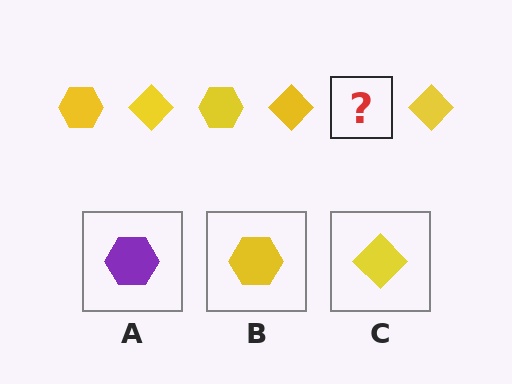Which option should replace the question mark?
Option B.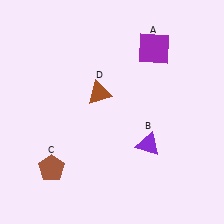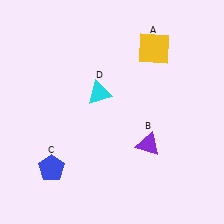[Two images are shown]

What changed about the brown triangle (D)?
In Image 1, D is brown. In Image 2, it changed to cyan.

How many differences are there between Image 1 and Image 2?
There are 3 differences between the two images.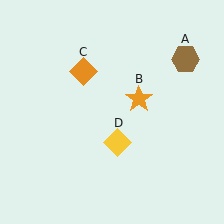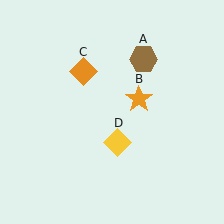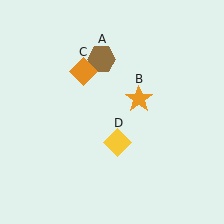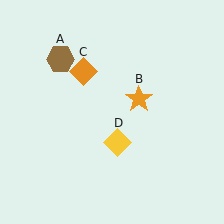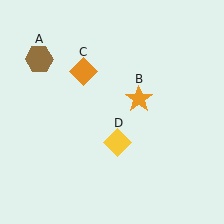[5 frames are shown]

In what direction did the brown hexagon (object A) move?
The brown hexagon (object A) moved left.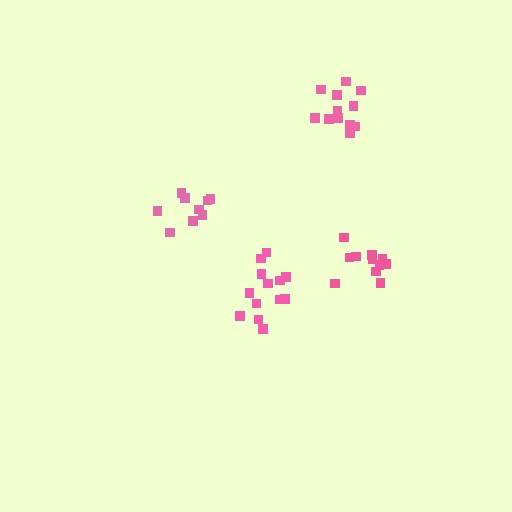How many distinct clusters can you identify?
There are 4 distinct clusters.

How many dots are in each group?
Group 1: 9 dots, Group 2: 12 dots, Group 3: 13 dots, Group 4: 11 dots (45 total).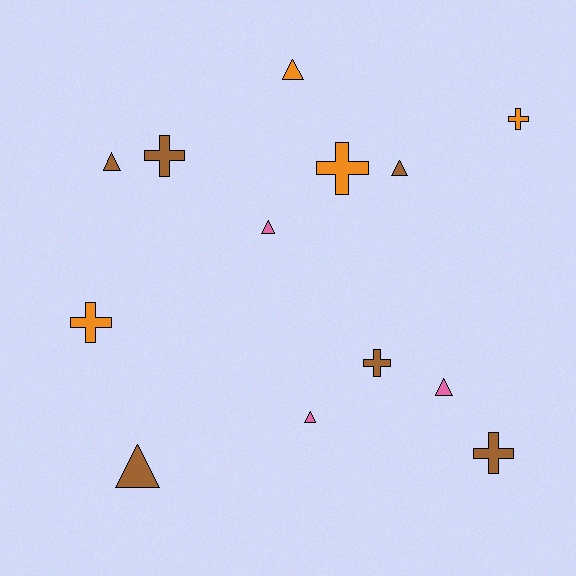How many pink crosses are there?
There are no pink crosses.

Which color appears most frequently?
Brown, with 6 objects.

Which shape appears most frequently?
Triangle, with 7 objects.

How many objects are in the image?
There are 13 objects.